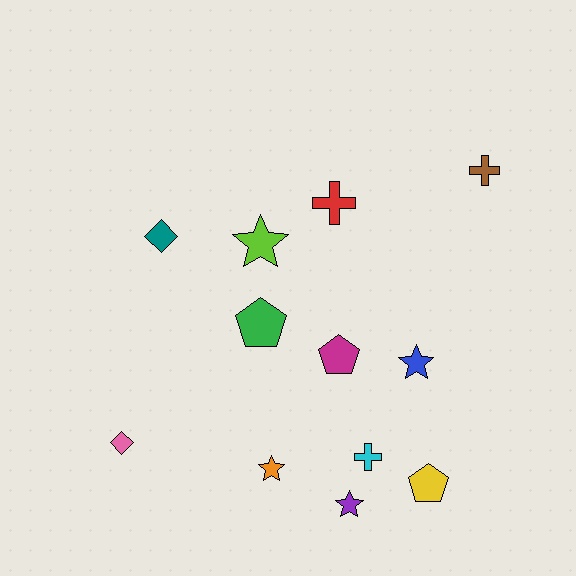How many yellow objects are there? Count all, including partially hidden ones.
There is 1 yellow object.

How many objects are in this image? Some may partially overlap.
There are 12 objects.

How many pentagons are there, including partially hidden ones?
There are 3 pentagons.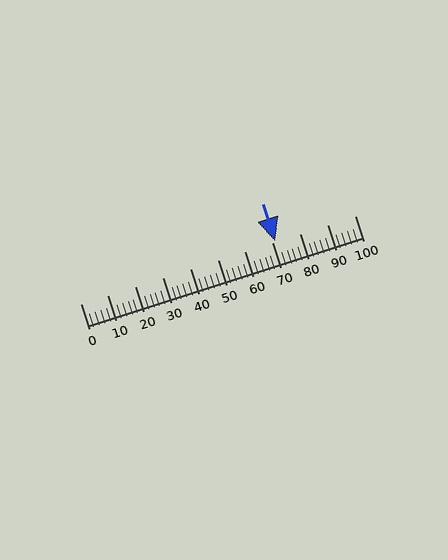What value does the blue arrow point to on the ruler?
The blue arrow points to approximately 71.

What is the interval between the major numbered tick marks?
The major tick marks are spaced 10 units apart.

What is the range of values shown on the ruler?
The ruler shows values from 0 to 100.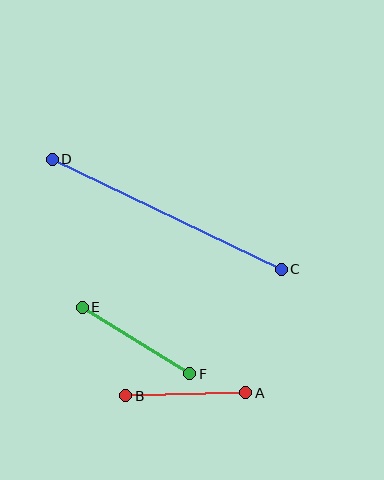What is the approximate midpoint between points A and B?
The midpoint is at approximately (186, 394) pixels.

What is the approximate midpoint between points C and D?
The midpoint is at approximately (167, 214) pixels.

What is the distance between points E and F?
The distance is approximately 127 pixels.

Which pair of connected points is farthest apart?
Points C and D are farthest apart.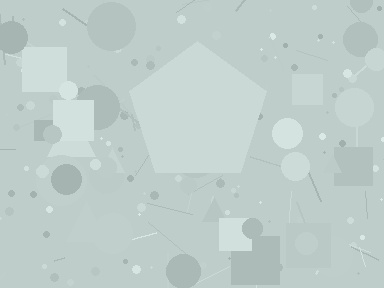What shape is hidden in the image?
A pentagon is hidden in the image.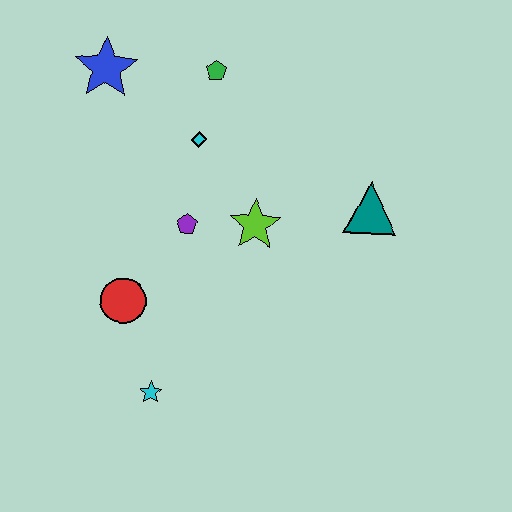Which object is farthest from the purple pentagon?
The teal triangle is farthest from the purple pentagon.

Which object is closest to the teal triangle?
The lime star is closest to the teal triangle.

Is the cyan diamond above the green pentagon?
No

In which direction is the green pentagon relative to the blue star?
The green pentagon is to the right of the blue star.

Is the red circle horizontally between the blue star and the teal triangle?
Yes